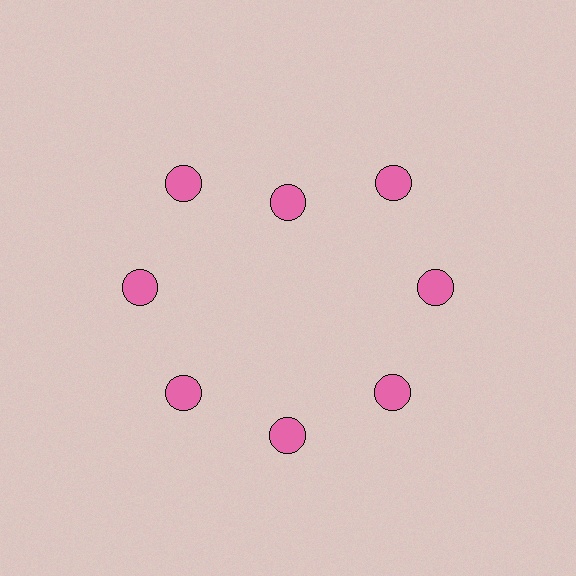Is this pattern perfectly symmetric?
No. The 8 pink circles are arranged in a ring, but one element near the 12 o'clock position is pulled inward toward the center, breaking the 8-fold rotational symmetry.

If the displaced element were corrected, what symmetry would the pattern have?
It would have 8-fold rotational symmetry — the pattern would map onto itself every 45 degrees.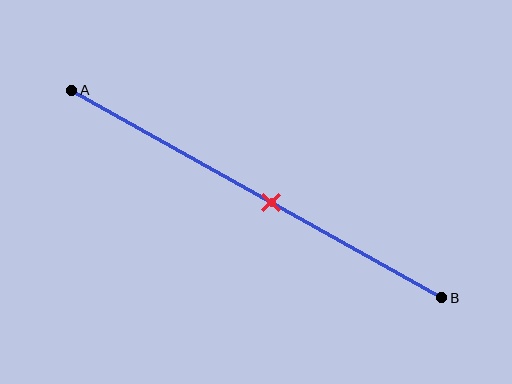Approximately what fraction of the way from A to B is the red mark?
The red mark is approximately 55% of the way from A to B.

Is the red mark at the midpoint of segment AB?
No, the mark is at about 55% from A, not at the 50% midpoint.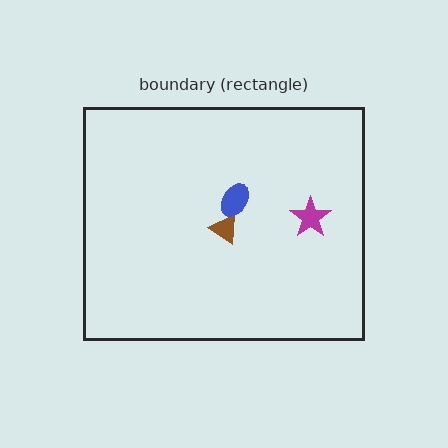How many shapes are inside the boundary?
3 inside, 0 outside.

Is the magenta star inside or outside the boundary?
Inside.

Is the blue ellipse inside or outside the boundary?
Inside.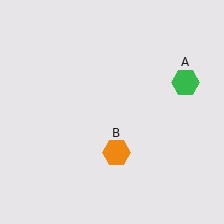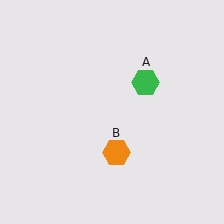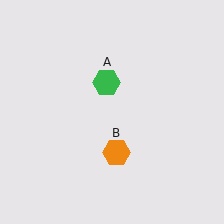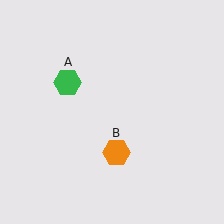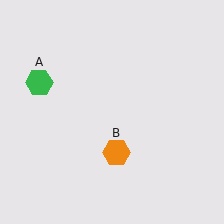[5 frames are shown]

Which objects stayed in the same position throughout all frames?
Orange hexagon (object B) remained stationary.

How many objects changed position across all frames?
1 object changed position: green hexagon (object A).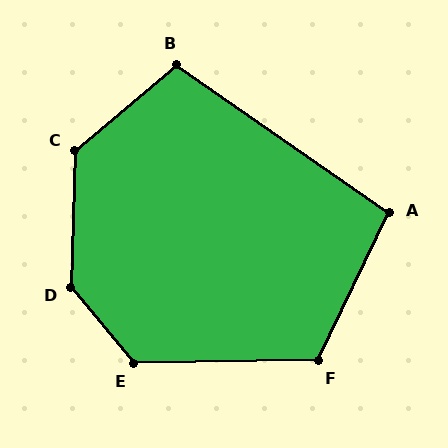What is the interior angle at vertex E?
Approximately 129 degrees (obtuse).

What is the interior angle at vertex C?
Approximately 132 degrees (obtuse).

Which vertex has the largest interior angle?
D, at approximately 138 degrees.